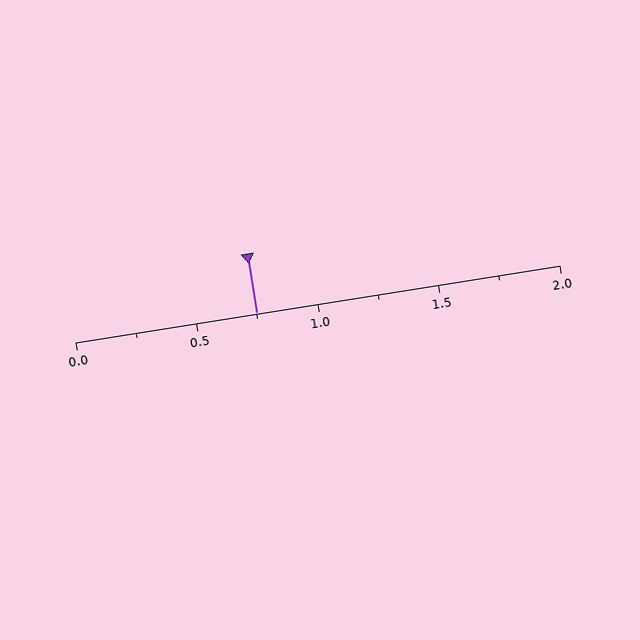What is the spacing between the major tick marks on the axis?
The major ticks are spaced 0.5 apart.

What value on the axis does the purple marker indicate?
The marker indicates approximately 0.75.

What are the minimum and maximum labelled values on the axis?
The axis runs from 0.0 to 2.0.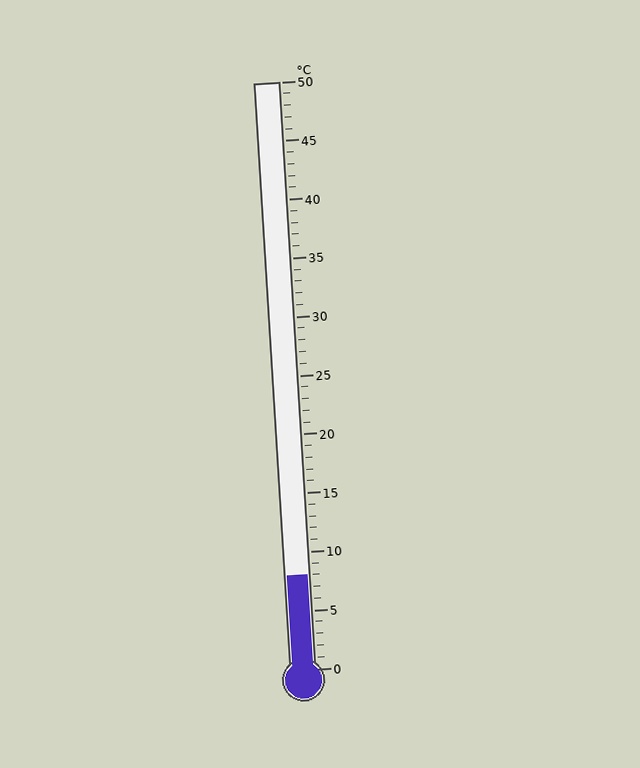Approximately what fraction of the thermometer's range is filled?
The thermometer is filled to approximately 15% of its range.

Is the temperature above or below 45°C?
The temperature is below 45°C.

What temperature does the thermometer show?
The thermometer shows approximately 8°C.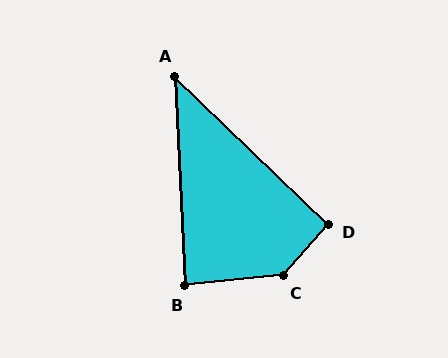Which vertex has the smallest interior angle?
A, at approximately 44 degrees.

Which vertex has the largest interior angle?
C, at approximately 136 degrees.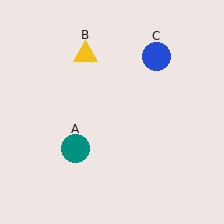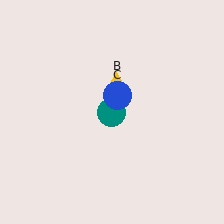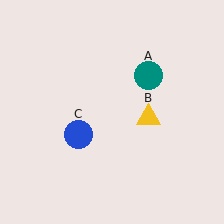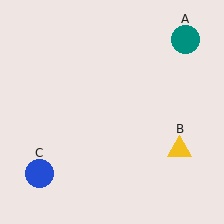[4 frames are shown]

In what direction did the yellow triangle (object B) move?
The yellow triangle (object B) moved down and to the right.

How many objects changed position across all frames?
3 objects changed position: teal circle (object A), yellow triangle (object B), blue circle (object C).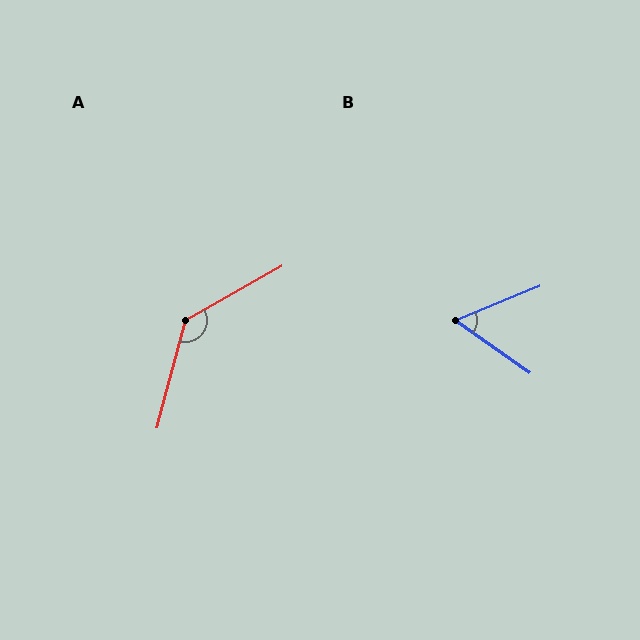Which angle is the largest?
A, at approximately 134 degrees.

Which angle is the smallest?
B, at approximately 57 degrees.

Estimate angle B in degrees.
Approximately 57 degrees.